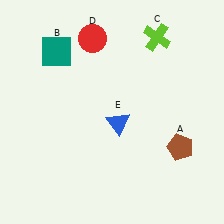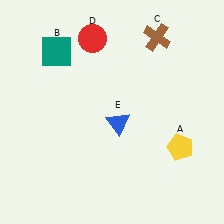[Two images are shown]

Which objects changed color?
A changed from brown to yellow. C changed from lime to brown.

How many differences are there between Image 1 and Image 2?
There are 2 differences between the two images.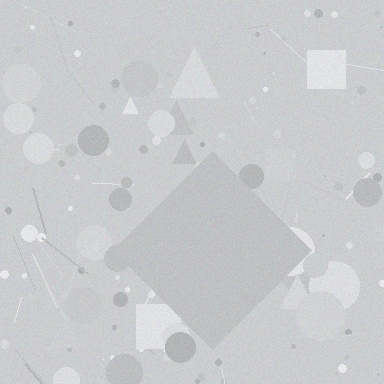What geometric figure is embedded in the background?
A diamond is embedded in the background.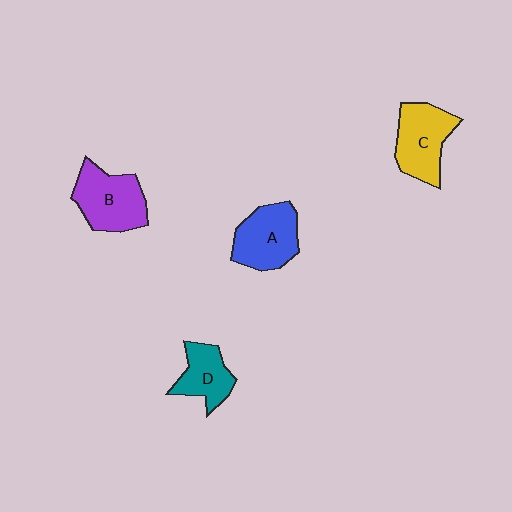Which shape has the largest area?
Shape B (purple).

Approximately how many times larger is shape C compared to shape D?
Approximately 1.4 times.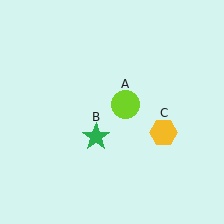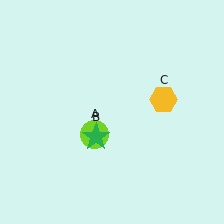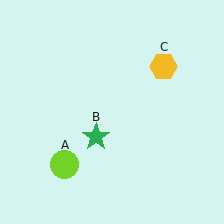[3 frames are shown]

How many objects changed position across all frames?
2 objects changed position: lime circle (object A), yellow hexagon (object C).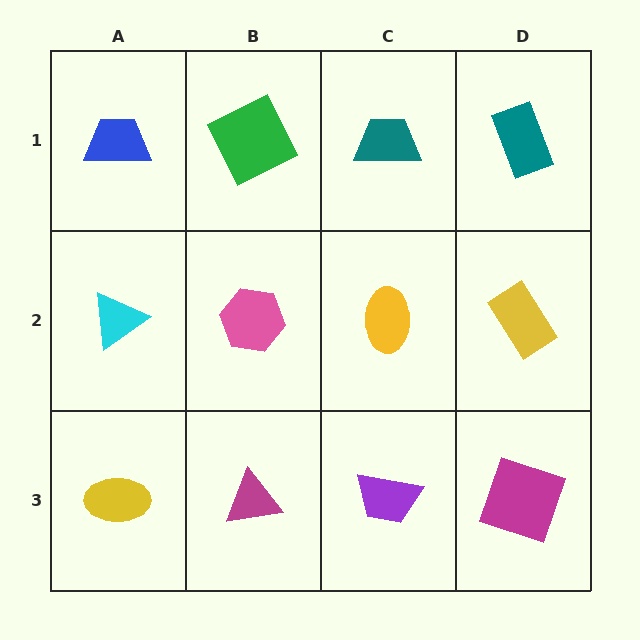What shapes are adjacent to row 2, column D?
A teal rectangle (row 1, column D), a magenta square (row 3, column D), a yellow ellipse (row 2, column C).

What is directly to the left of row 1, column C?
A green square.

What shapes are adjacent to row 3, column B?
A pink hexagon (row 2, column B), a yellow ellipse (row 3, column A), a purple trapezoid (row 3, column C).